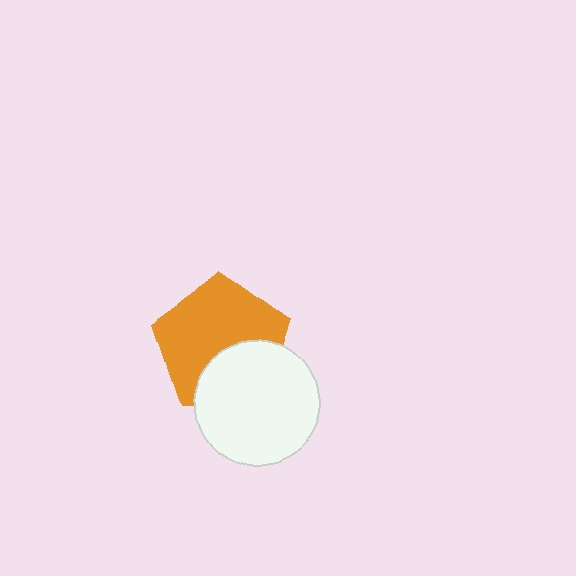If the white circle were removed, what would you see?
You would see the complete orange pentagon.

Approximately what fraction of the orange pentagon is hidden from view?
Roughly 34% of the orange pentagon is hidden behind the white circle.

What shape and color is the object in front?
The object in front is a white circle.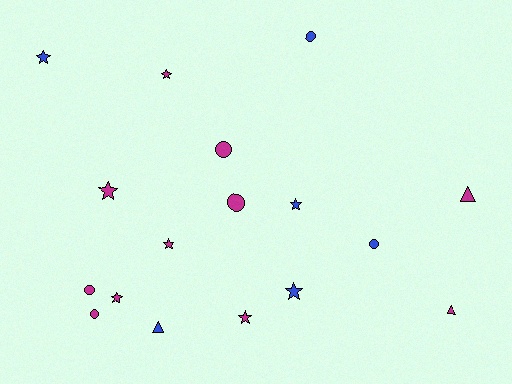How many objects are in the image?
There are 17 objects.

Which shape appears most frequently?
Star, with 8 objects.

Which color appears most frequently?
Magenta, with 11 objects.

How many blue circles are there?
There are 2 blue circles.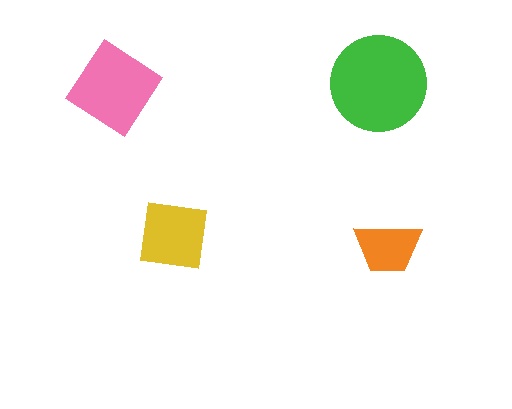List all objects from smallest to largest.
The orange trapezoid, the yellow square, the pink diamond, the green circle.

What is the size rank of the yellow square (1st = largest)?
3rd.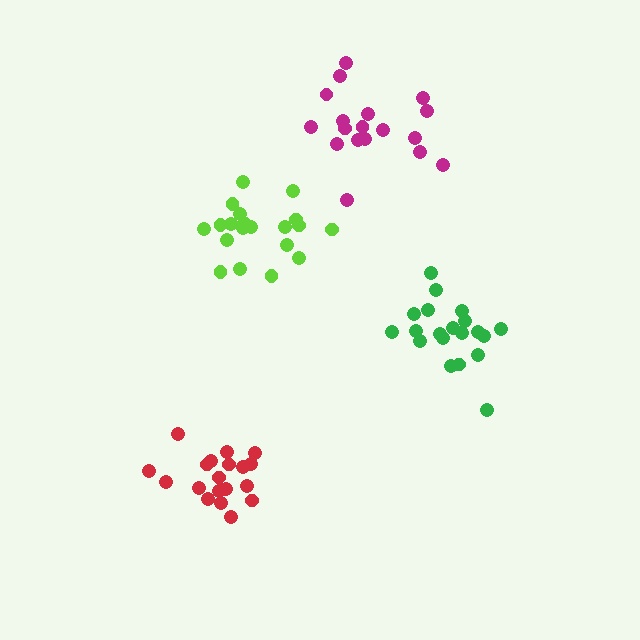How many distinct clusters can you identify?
There are 4 distinct clusters.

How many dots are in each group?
Group 1: 20 dots, Group 2: 20 dots, Group 3: 18 dots, Group 4: 19 dots (77 total).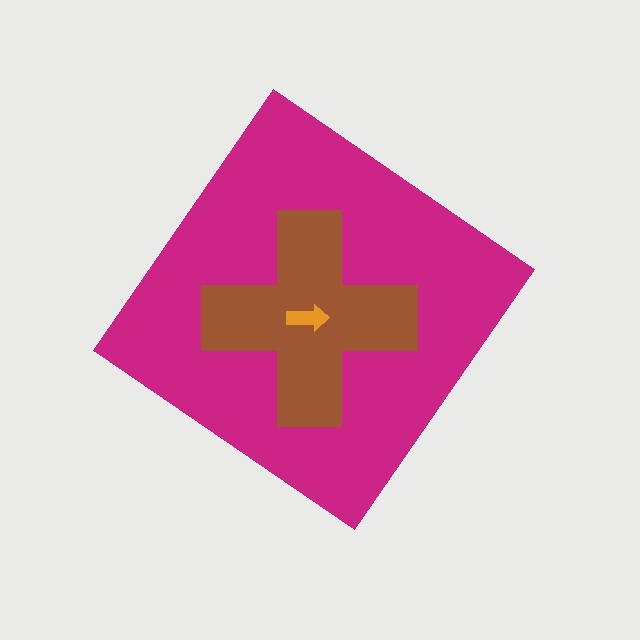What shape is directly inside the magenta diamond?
The brown cross.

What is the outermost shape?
The magenta diamond.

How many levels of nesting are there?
3.